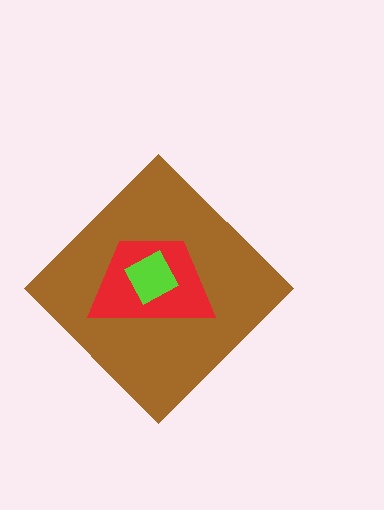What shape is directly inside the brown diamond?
The red trapezoid.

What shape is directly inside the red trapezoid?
The lime square.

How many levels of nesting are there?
3.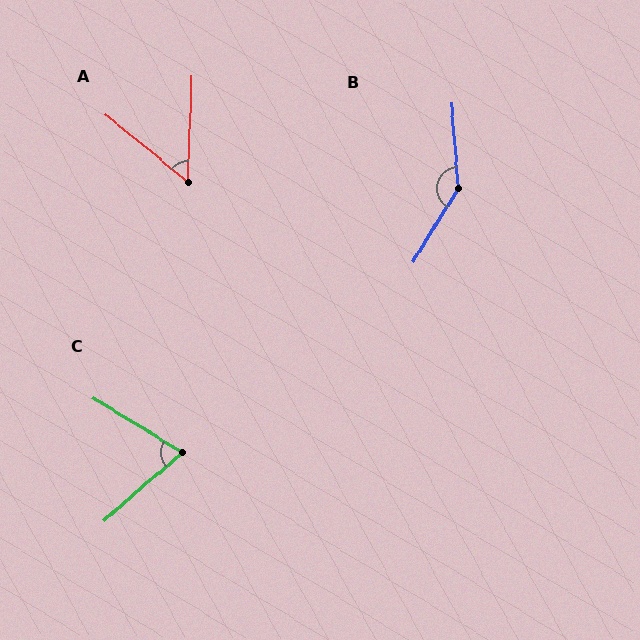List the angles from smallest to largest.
A (53°), C (72°), B (144°).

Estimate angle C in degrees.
Approximately 72 degrees.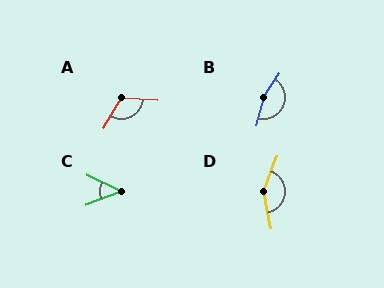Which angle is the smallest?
C, at approximately 47 degrees.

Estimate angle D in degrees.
Approximately 147 degrees.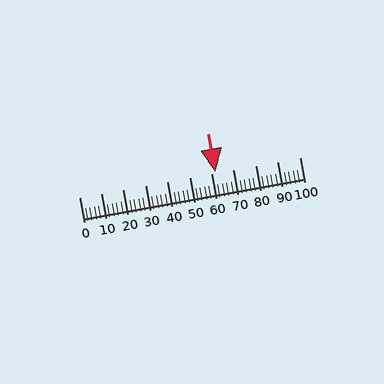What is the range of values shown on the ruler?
The ruler shows values from 0 to 100.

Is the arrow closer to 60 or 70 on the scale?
The arrow is closer to 60.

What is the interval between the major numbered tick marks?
The major tick marks are spaced 10 units apart.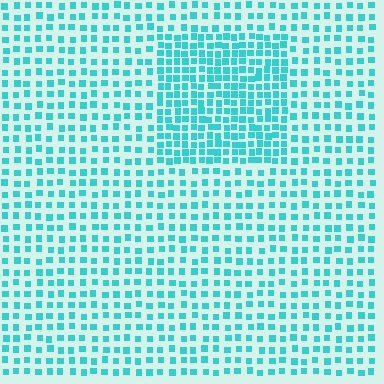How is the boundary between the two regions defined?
The boundary is defined by a change in element density (approximately 1.8x ratio). All elements are the same color, size, and shape.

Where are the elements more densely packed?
The elements are more densely packed inside the rectangle boundary.